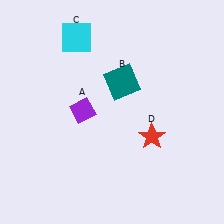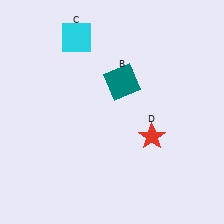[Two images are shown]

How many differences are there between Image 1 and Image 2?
There is 1 difference between the two images.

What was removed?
The purple diamond (A) was removed in Image 2.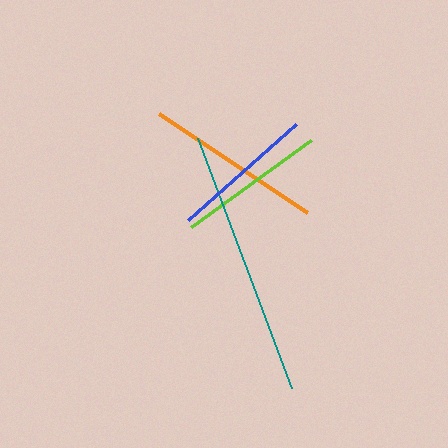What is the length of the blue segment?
The blue segment is approximately 144 pixels long.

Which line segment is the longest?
The teal line is the longest at approximately 267 pixels.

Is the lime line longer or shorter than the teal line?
The teal line is longer than the lime line.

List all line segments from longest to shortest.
From longest to shortest: teal, orange, lime, blue.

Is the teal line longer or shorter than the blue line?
The teal line is longer than the blue line.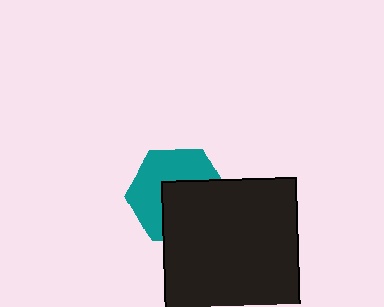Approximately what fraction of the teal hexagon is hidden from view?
Roughly 49% of the teal hexagon is hidden behind the black square.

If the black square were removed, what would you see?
You would see the complete teal hexagon.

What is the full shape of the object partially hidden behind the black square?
The partially hidden object is a teal hexagon.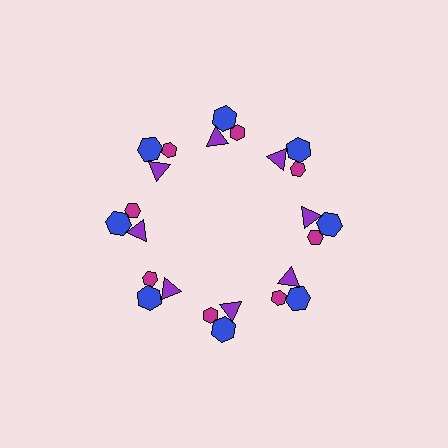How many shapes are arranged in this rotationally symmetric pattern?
There are 24 shapes, arranged in 8 groups of 3.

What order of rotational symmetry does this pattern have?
This pattern has 8-fold rotational symmetry.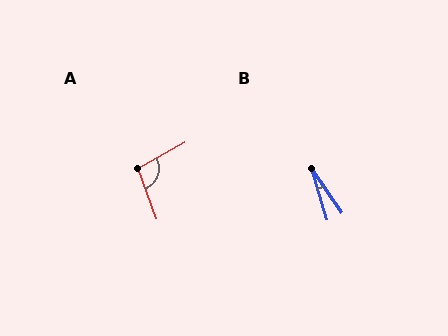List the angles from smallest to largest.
B (18°), A (100°).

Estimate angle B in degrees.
Approximately 18 degrees.